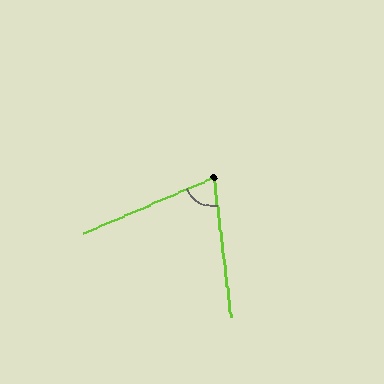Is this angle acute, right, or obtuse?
It is acute.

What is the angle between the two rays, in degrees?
Approximately 74 degrees.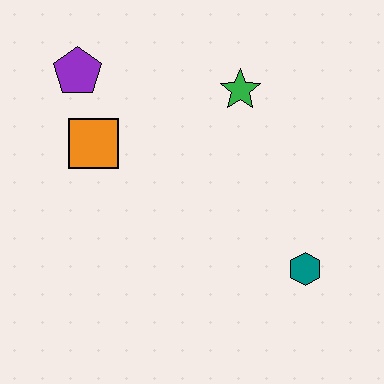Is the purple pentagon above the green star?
Yes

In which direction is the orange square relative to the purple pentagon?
The orange square is below the purple pentagon.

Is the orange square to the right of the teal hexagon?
No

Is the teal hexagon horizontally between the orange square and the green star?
No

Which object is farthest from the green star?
The teal hexagon is farthest from the green star.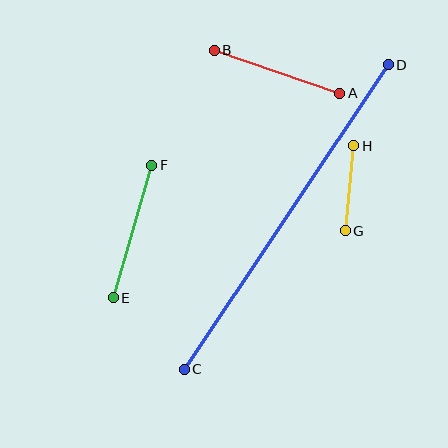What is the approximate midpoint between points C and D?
The midpoint is at approximately (286, 217) pixels.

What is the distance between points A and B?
The distance is approximately 133 pixels.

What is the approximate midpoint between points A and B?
The midpoint is at approximately (277, 72) pixels.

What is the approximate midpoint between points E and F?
The midpoint is at approximately (133, 231) pixels.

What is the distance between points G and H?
The distance is approximately 86 pixels.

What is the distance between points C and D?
The distance is approximately 367 pixels.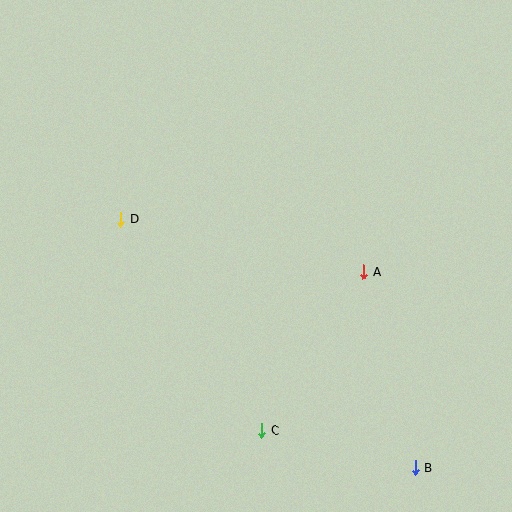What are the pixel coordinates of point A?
Point A is at (363, 272).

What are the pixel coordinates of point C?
Point C is at (262, 431).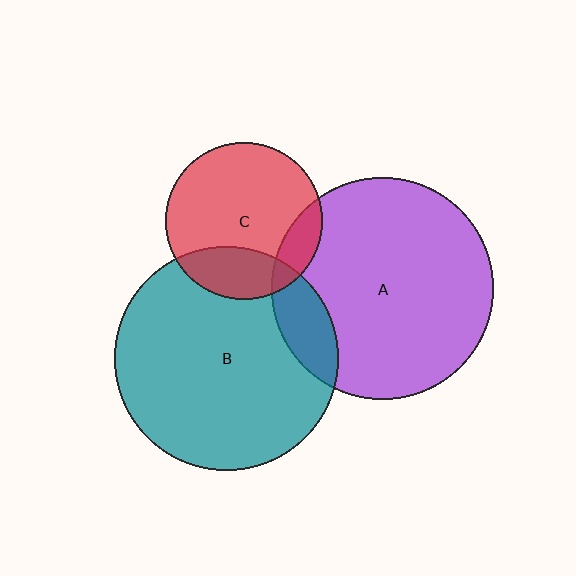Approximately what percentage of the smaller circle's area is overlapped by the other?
Approximately 15%.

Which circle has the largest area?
Circle B (teal).